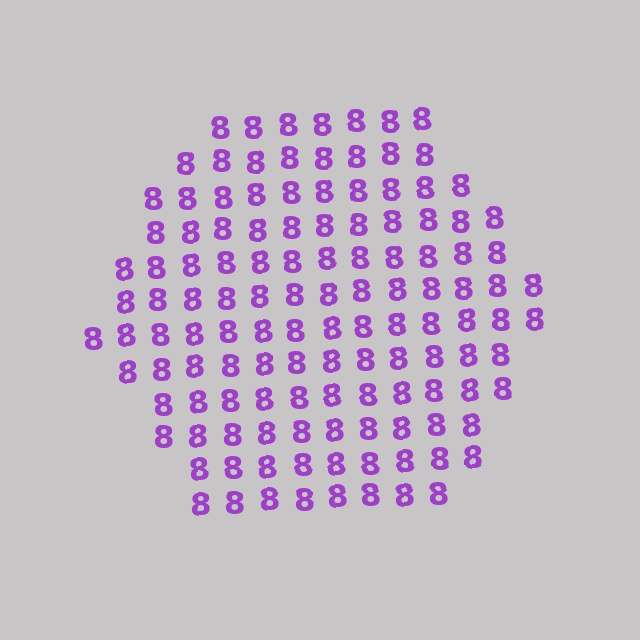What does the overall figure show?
The overall figure shows a hexagon.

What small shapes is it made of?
It is made of small digit 8's.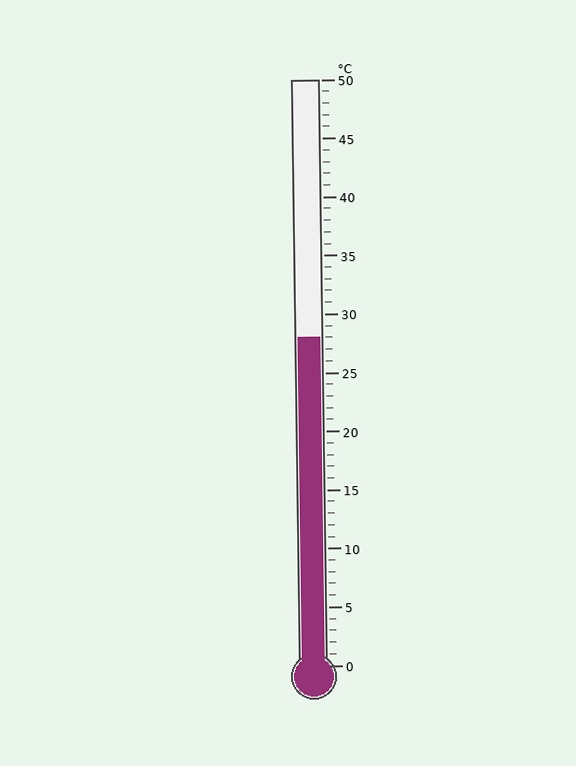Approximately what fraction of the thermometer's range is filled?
The thermometer is filled to approximately 55% of its range.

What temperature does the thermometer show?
The thermometer shows approximately 28°C.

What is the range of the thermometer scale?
The thermometer scale ranges from 0°C to 50°C.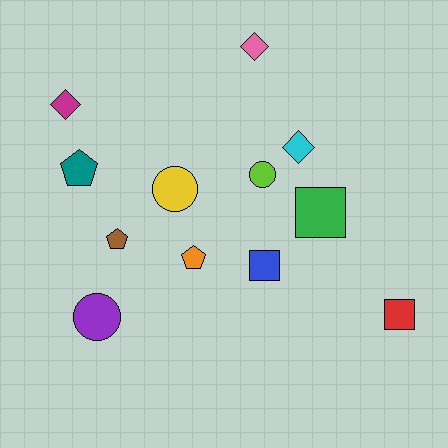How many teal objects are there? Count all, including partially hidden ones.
There is 1 teal object.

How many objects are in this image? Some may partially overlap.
There are 12 objects.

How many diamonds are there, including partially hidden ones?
There are 3 diamonds.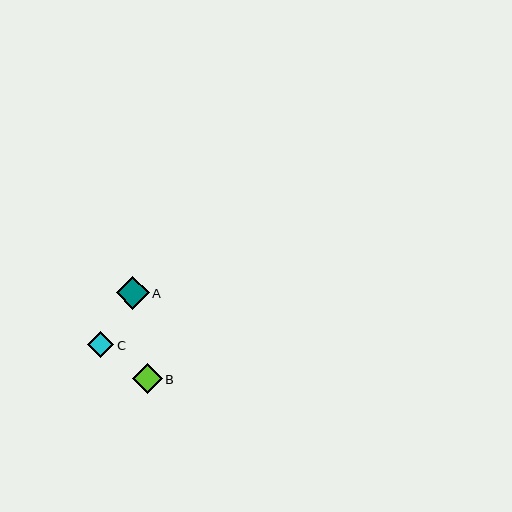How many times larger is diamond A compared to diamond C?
Diamond A is approximately 1.2 times the size of diamond C.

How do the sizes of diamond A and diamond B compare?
Diamond A and diamond B are approximately the same size.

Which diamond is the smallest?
Diamond C is the smallest with a size of approximately 26 pixels.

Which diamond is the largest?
Diamond A is the largest with a size of approximately 33 pixels.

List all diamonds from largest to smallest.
From largest to smallest: A, B, C.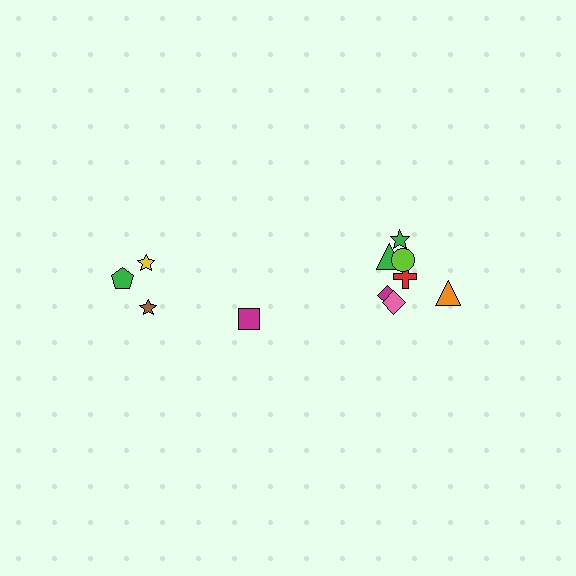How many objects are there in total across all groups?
There are 12 objects.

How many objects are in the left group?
There are 4 objects.